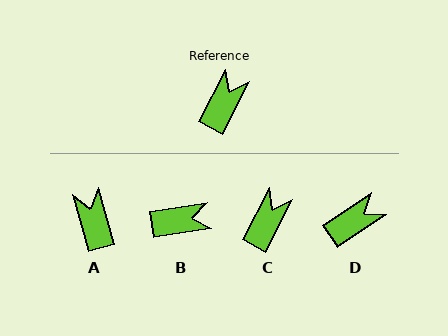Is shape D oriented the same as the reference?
No, it is off by about 28 degrees.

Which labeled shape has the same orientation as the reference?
C.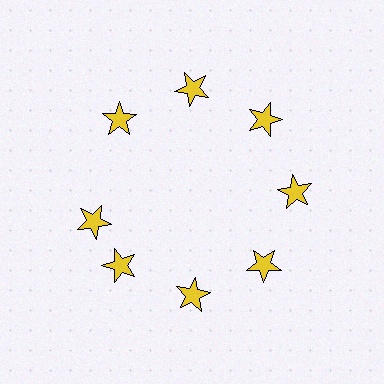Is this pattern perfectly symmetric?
No. The 8 yellow stars are arranged in a ring, but one element near the 9 o'clock position is rotated out of alignment along the ring, breaking the 8-fold rotational symmetry.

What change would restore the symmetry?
The symmetry would be restored by rotating it back into even spacing with its neighbors so that all 8 stars sit at equal angles and equal distance from the center.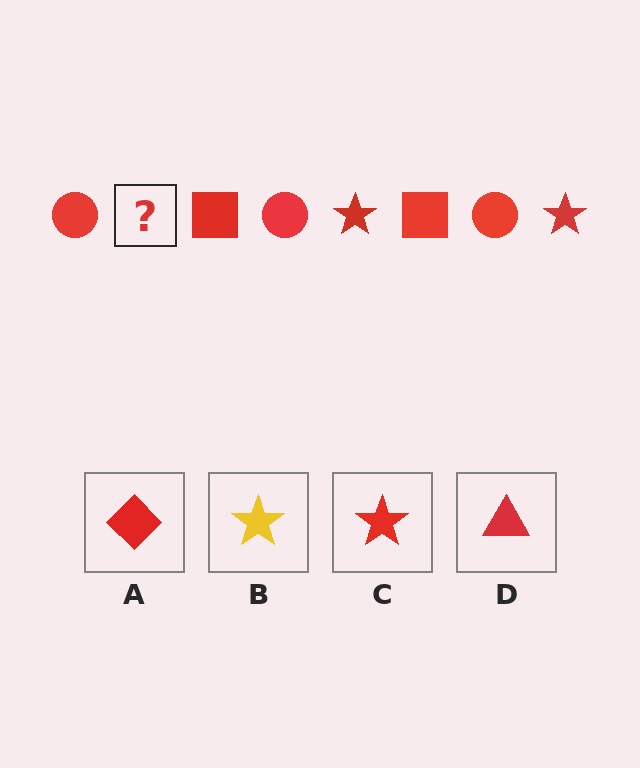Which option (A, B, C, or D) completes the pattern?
C.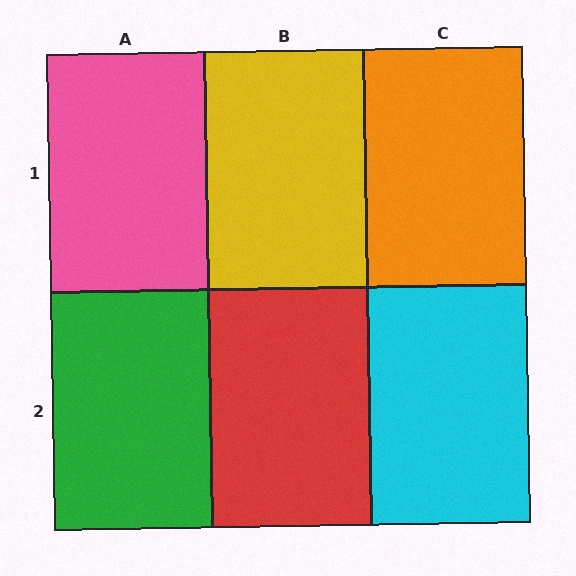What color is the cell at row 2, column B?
Red.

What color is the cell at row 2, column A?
Green.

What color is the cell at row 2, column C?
Cyan.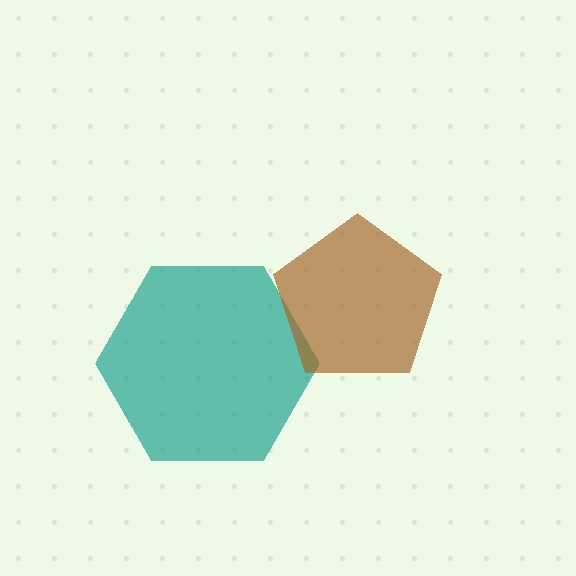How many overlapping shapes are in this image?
There are 2 overlapping shapes in the image.